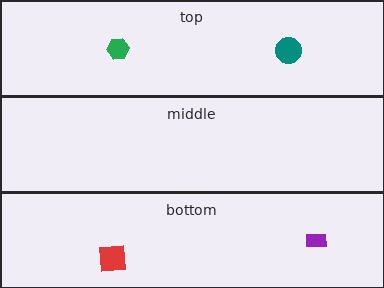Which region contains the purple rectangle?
The bottom region.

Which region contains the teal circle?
The top region.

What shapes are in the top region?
The green hexagon, the teal circle.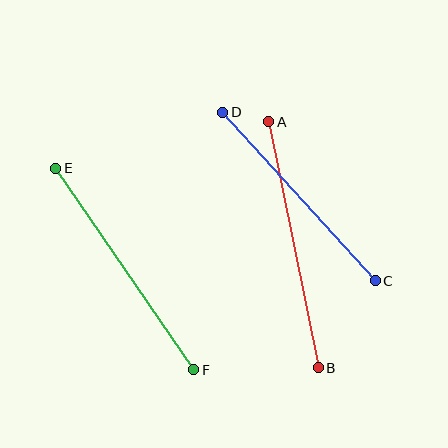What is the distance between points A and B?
The distance is approximately 251 pixels.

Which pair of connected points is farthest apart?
Points A and B are farthest apart.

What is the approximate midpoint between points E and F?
The midpoint is at approximately (125, 269) pixels.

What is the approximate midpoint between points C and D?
The midpoint is at approximately (299, 196) pixels.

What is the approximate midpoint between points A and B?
The midpoint is at approximately (294, 245) pixels.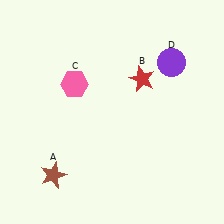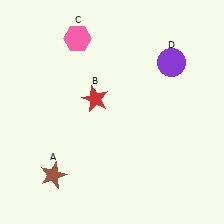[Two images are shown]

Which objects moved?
The objects that moved are: the red star (B), the pink hexagon (C).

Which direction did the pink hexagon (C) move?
The pink hexagon (C) moved up.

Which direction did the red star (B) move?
The red star (B) moved left.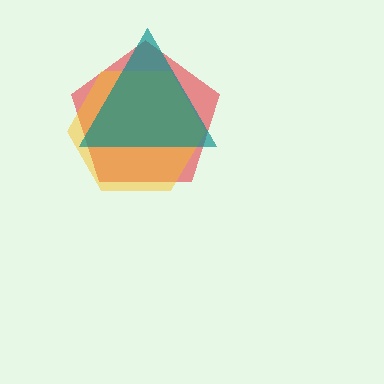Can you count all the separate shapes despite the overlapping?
Yes, there are 3 separate shapes.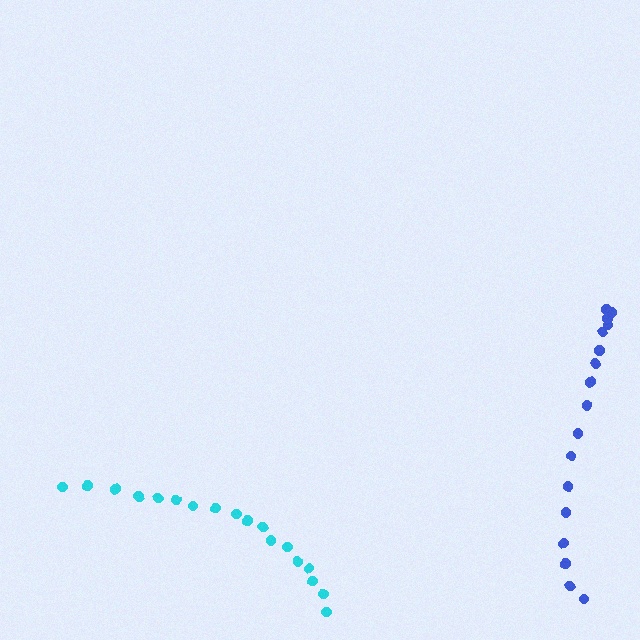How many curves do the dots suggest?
There are 2 distinct paths.